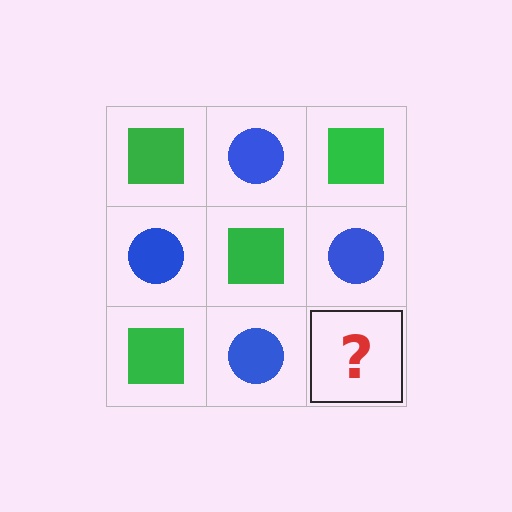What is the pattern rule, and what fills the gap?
The rule is that it alternates green square and blue circle in a checkerboard pattern. The gap should be filled with a green square.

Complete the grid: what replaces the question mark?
The question mark should be replaced with a green square.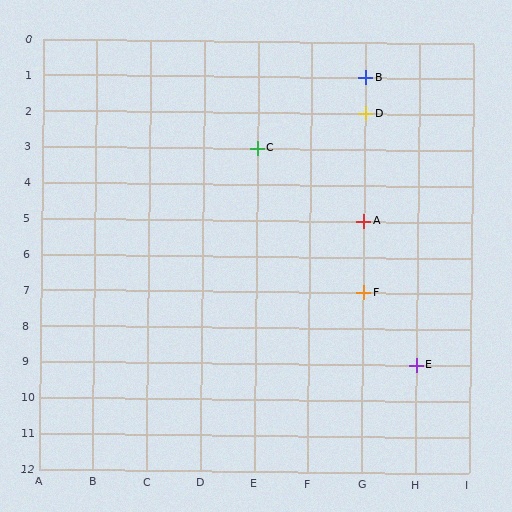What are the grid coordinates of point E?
Point E is at grid coordinates (H, 9).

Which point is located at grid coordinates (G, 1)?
Point B is at (G, 1).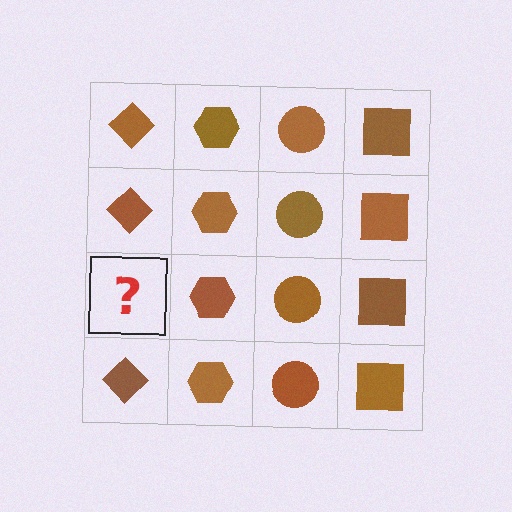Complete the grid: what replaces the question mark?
The question mark should be replaced with a brown diamond.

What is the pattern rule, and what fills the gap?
The rule is that each column has a consistent shape. The gap should be filled with a brown diamond.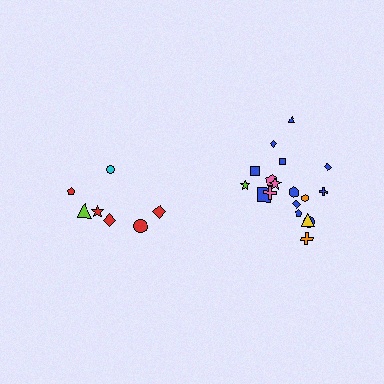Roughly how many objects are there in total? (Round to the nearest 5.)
Roughly 25 objects in total.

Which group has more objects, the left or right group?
The right group.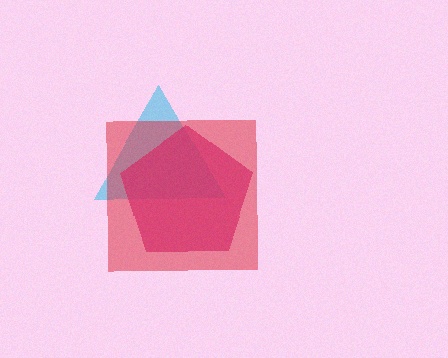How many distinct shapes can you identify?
There are 3 distinct shapes: a cyan triangle, a magenta pentagon, a red square.